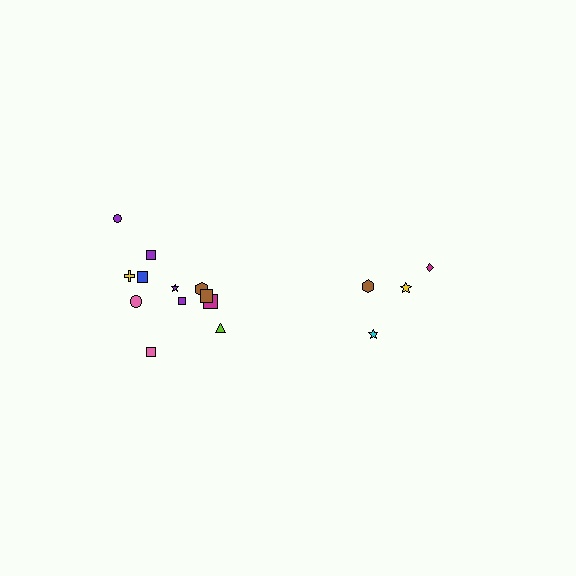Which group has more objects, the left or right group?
The left group.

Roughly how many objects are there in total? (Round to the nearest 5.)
Roughly 15 objects in total.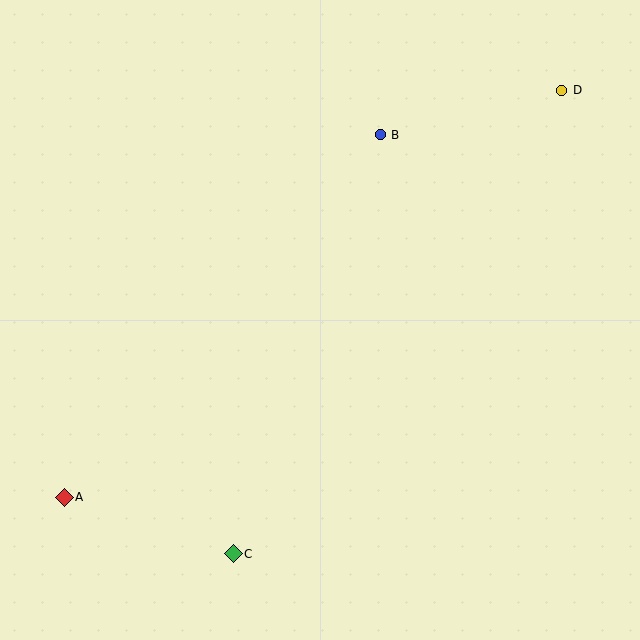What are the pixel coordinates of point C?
Point C is at (233, 554).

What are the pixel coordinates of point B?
Point B is at (380, 135).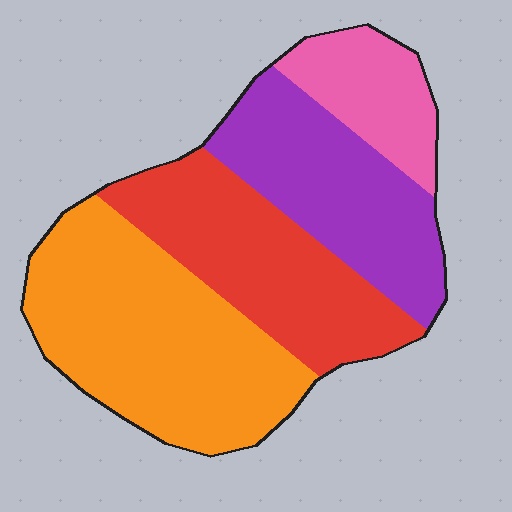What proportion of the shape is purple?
Purple takes up about one quarter (1/4) of the shape.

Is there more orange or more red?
Orange.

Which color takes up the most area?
Orange, at roughly 35%.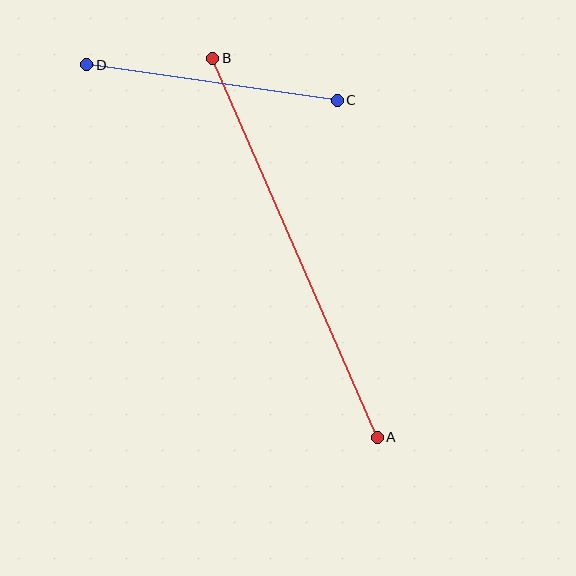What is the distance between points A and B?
The distance is approximately 413 pixels.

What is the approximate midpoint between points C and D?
The midpoint is at approximately (212, 82) pixels.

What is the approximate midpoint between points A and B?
The midpoint is at approximately (295, 248) pixels.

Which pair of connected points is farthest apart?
Points A and B are farthest apart.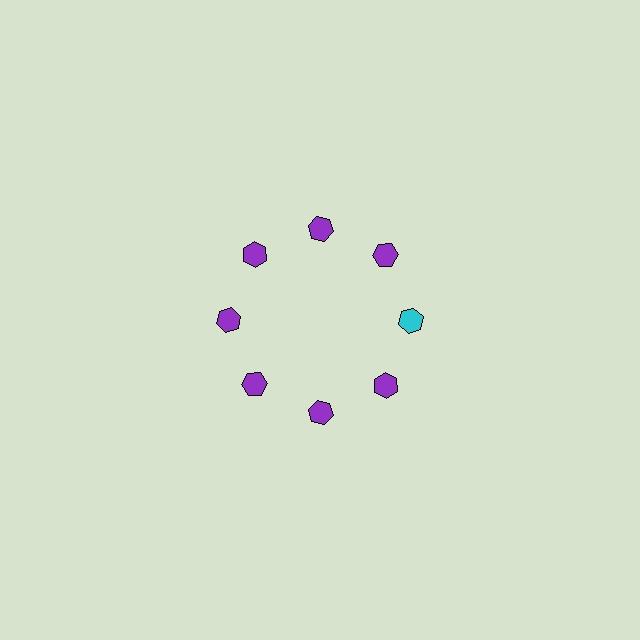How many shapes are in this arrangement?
There are 8 shapes arranged in a ring pattern.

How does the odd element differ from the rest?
It has a different color: cyan instead of purple.